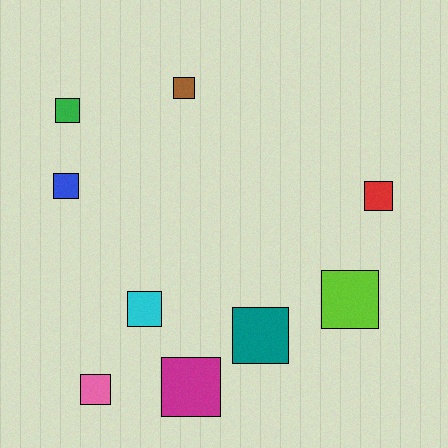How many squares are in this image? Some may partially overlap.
There are 9 squares.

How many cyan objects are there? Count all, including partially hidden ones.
There is 1 cyan object.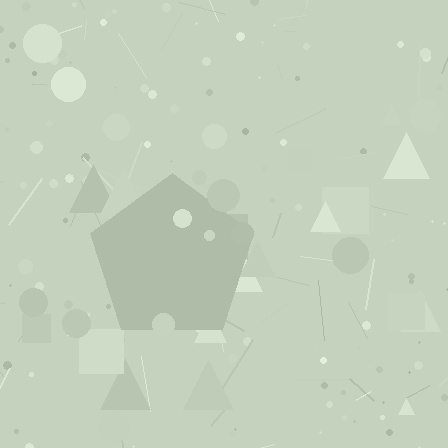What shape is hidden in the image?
A pentagon is hidden in the image.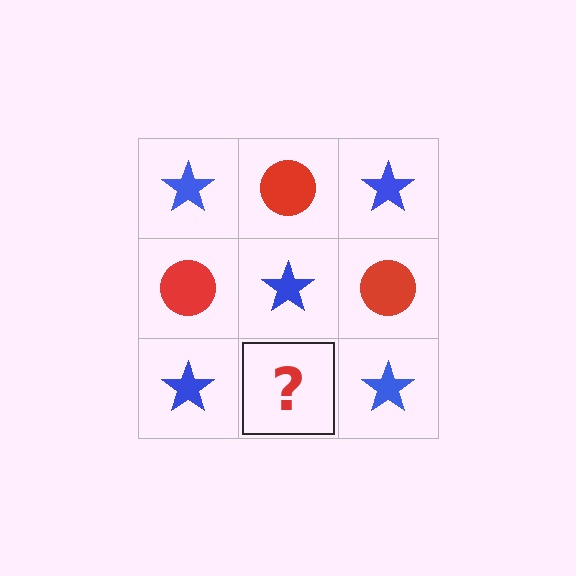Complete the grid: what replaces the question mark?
The question mark should be replaced with a red circle.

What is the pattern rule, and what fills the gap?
The rule is that it alternates blue star and red circle in a checkerboard pattern. The gap should be filled with a red circle.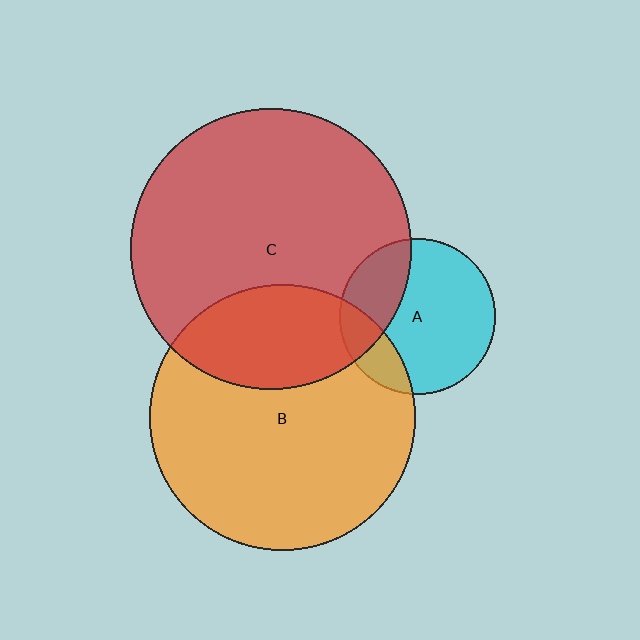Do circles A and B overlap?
Yes.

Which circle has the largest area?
Circle C (red).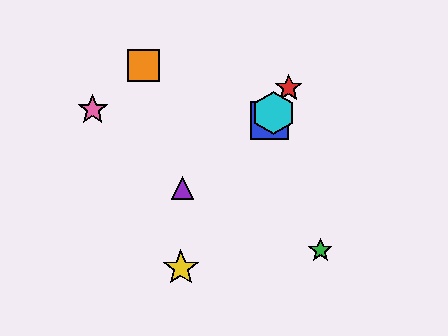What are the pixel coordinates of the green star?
The green star is at (320, 250).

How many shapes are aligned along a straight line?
4 shapes (the red star, the blue square, the yellow star, the cyan hexagon) are aligned along a straight line.